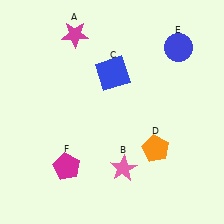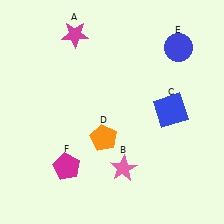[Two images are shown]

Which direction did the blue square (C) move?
The blue square (C) moved right.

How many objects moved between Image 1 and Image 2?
2 objects moved between the two images.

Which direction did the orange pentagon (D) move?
The orange pentagon (D) moved left.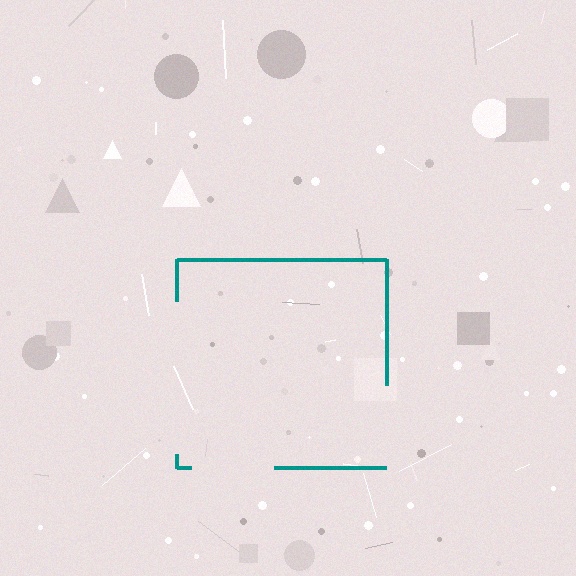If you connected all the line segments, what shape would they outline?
They would outline a square.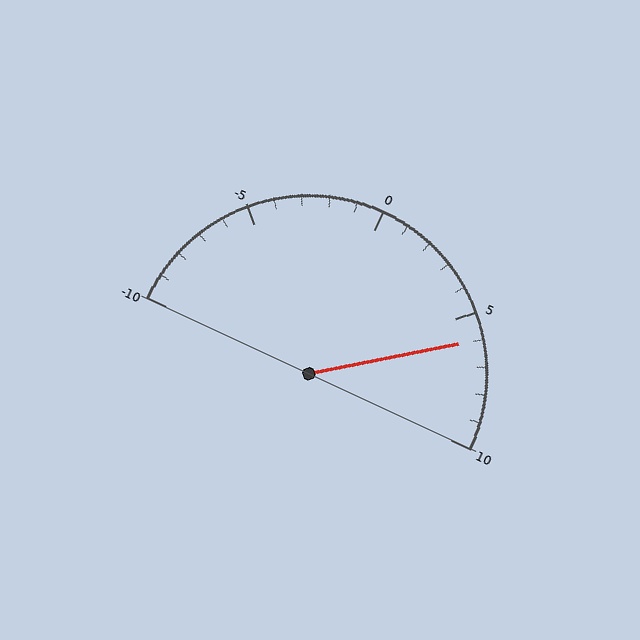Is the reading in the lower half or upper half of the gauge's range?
The reading is in the upper half of the range (-10 to 10).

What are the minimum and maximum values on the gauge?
The gauge ranges from -10 to 10.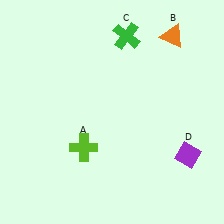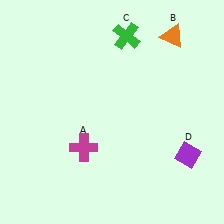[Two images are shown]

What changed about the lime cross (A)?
In Image 1, A is lime. In Image 2, it changed to magenta.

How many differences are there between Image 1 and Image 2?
There is 1 difference between the two images.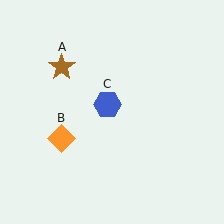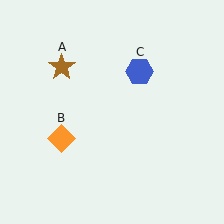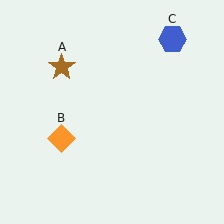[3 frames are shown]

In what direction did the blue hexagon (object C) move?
The blue hexagon (object C) moved up and to the right.